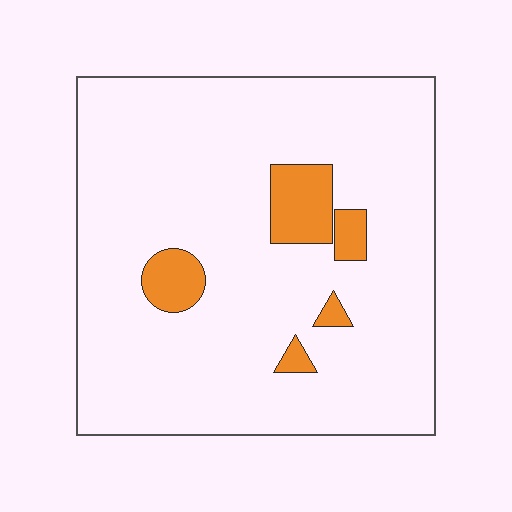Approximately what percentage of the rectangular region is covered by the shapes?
Approximately 10%.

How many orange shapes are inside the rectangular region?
5.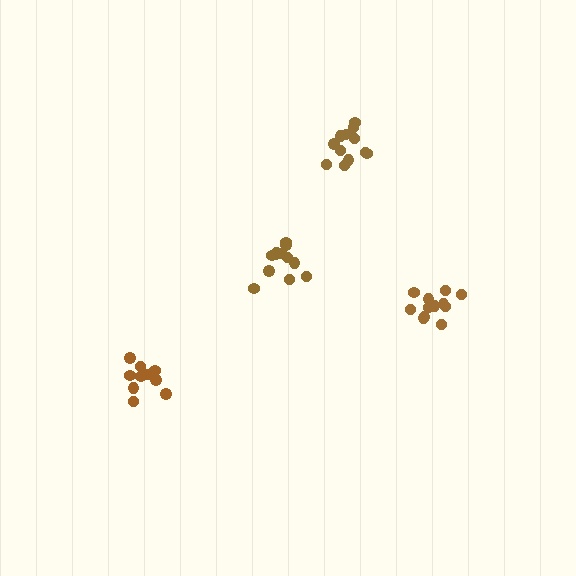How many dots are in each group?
Group 1: 12 dots, Group 2: 12 dots, Group 3: 12 dots, Group 4: 10 dots (46 total).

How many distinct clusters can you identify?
There are 4 distinct clusters.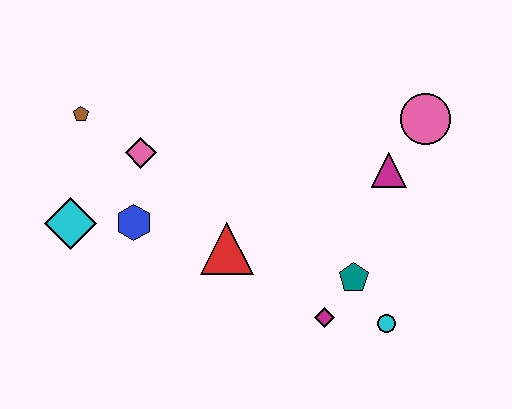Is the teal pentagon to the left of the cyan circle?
Yes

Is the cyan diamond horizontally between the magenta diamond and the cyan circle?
No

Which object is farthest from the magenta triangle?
The cyan diamond is farthest from the magenta triangle.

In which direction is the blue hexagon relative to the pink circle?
The blue hexagon is to the left of the pink circle.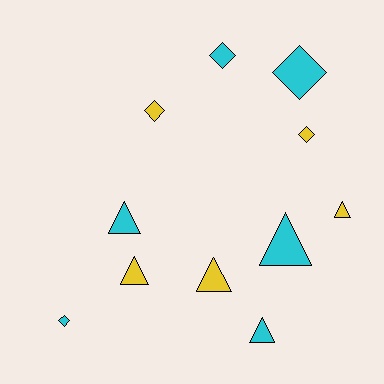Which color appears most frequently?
Cyan, with 6 objects.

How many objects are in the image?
There are 11 objects.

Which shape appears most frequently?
Triangle, with 6 objects.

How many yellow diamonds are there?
There are 2 yellow diamonds.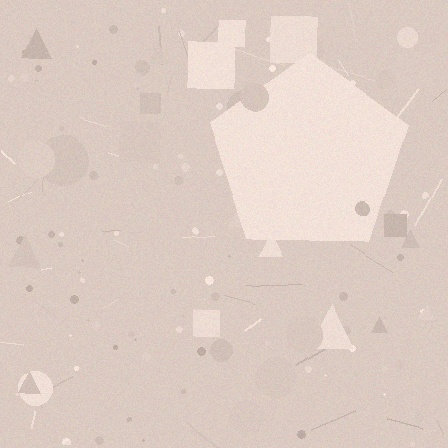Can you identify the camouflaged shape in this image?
The camouflaged shape is a pentagon.